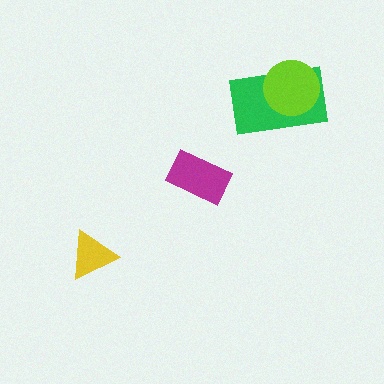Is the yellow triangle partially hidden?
No, no other shape covers it.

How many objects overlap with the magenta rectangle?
0 objects overlap with the magenta rectangle.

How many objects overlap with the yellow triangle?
0 objects overlap with the yellow triangle.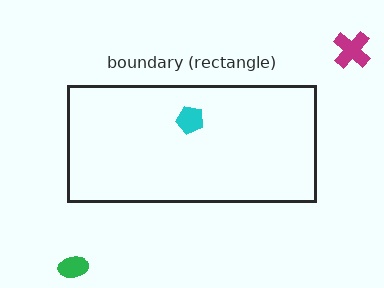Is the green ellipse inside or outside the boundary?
Outside.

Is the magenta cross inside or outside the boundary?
Outside.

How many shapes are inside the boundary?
1 inside, 2 outside.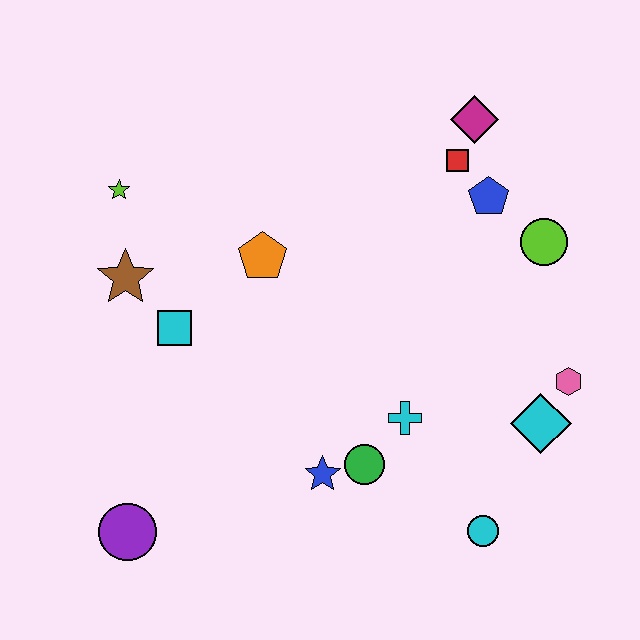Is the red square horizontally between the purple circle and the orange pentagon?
No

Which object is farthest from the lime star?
The cyan circle is farthest from the lime star.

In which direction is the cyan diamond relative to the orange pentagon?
The cyan diamond is to the right of the orange pentagon.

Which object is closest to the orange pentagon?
The cyan square is closest to the orange pentagon.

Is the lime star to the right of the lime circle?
No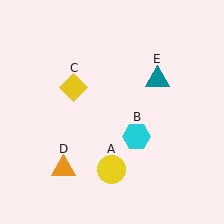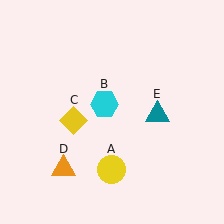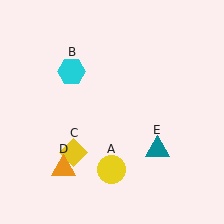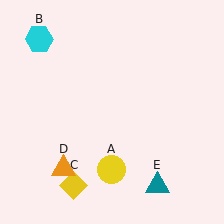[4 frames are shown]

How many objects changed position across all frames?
3 objects changed position: cyan hexagon (object B), yellow diamond (object C), teal triangle (object E).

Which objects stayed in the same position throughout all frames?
Yellow circle (object A) and orange triangle (object D) remained stationary.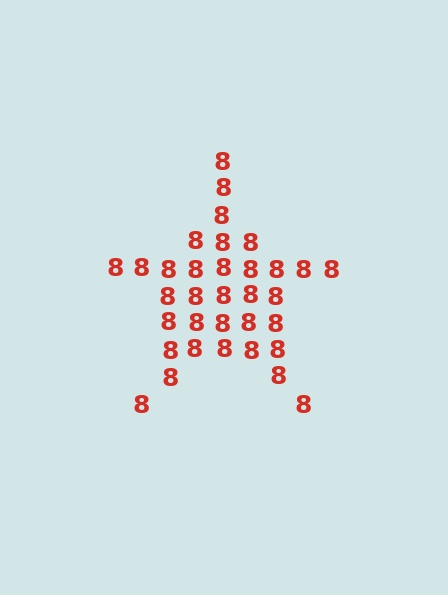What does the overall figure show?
The overall figure shows a star.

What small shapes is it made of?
It is made of small digit 8's.